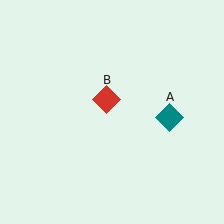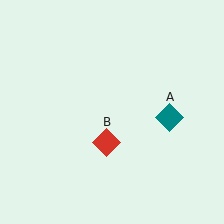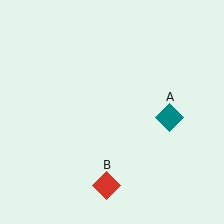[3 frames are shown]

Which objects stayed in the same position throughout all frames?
Teal diamond (object A) remained stationary.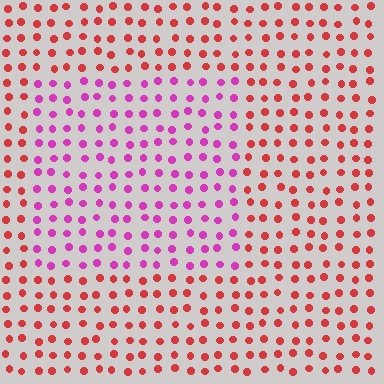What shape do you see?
I see a rectangle.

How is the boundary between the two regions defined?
The boundary is defined purely by a slight shift in hue (about 48 degrees). Spacing, size, and orientation are identical on both sides.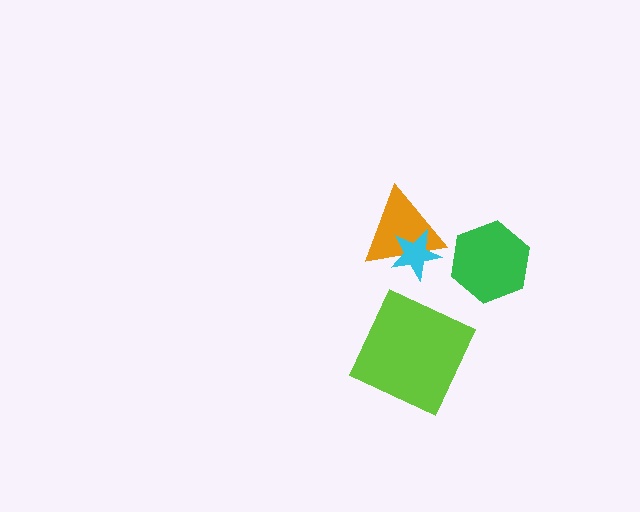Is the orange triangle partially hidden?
Yes, it is partially covered by another shape.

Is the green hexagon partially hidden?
No, no other shape covers it.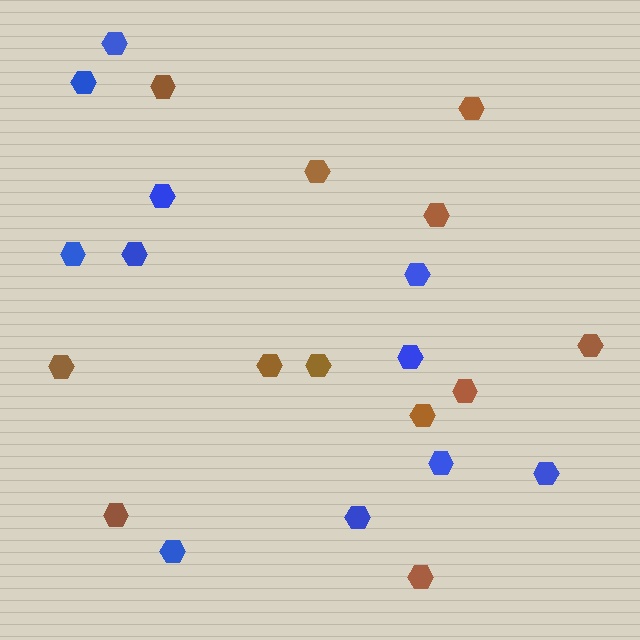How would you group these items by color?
There are 2 groups: one group of brown hexagons (12) and one group of blue hexagons (11).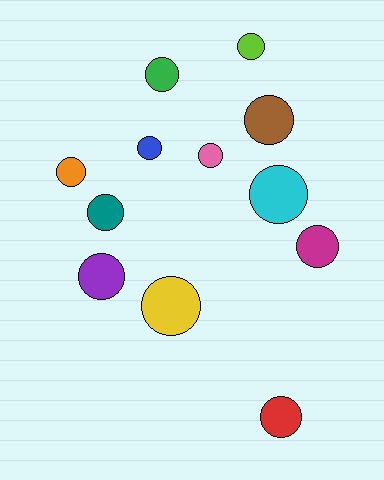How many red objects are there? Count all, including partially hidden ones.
There is 1 red object.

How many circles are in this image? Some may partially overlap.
There are 12 circles.